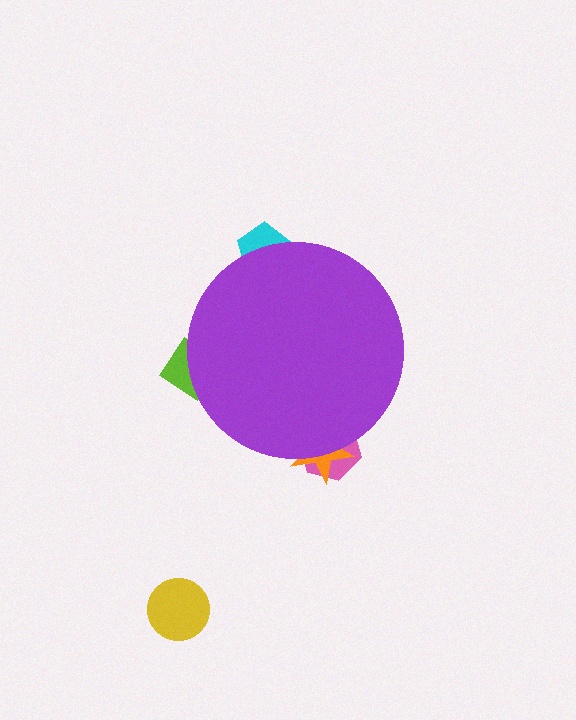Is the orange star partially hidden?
Yes, the orange star is partially hidden behind the purple circle.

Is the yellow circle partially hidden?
No, the yellow circle is fully visible.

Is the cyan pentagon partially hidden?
Yes, the cyan pentagon is partially hidden behind the purple circle.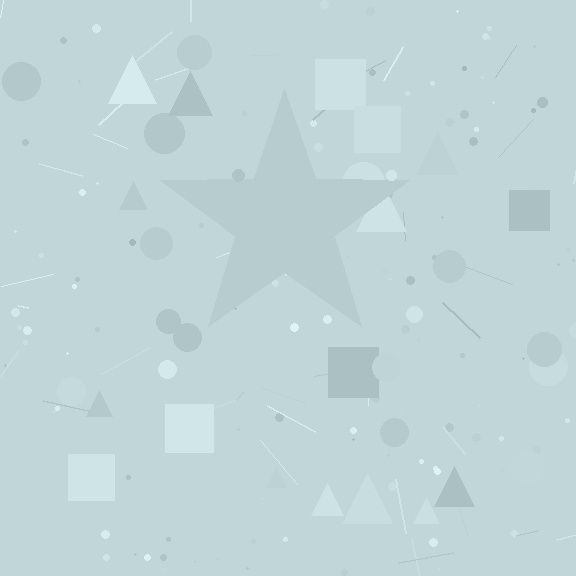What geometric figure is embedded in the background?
A star is embedded in the background.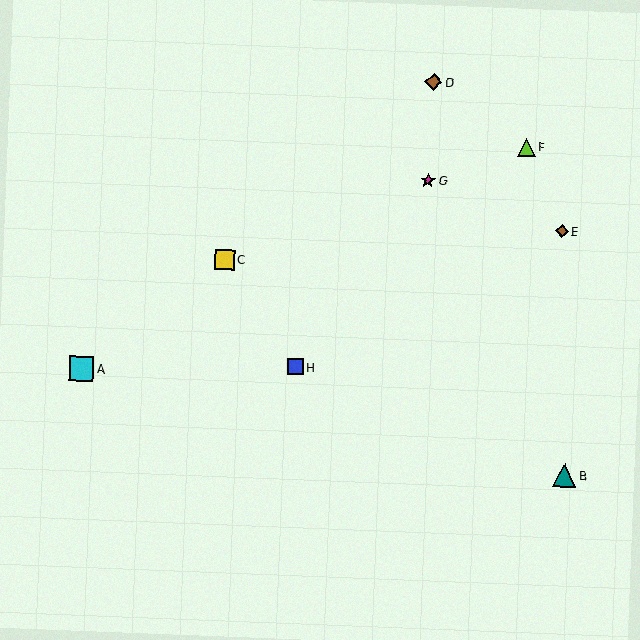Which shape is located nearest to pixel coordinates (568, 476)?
The teal triangle (labeled B) at (564, 475) is nearest to that location.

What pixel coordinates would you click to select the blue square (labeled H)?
Click at (295, 367) to select the blue square H.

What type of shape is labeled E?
Shape E is a brown diamond.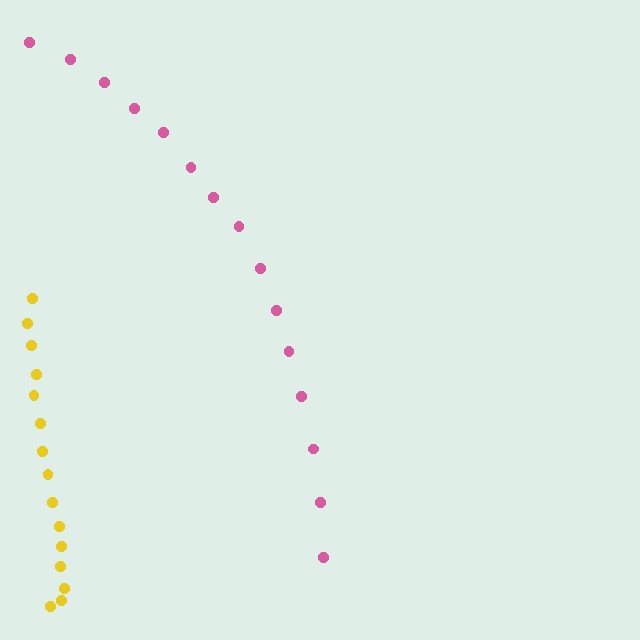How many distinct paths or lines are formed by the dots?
There are 2 distinct paths.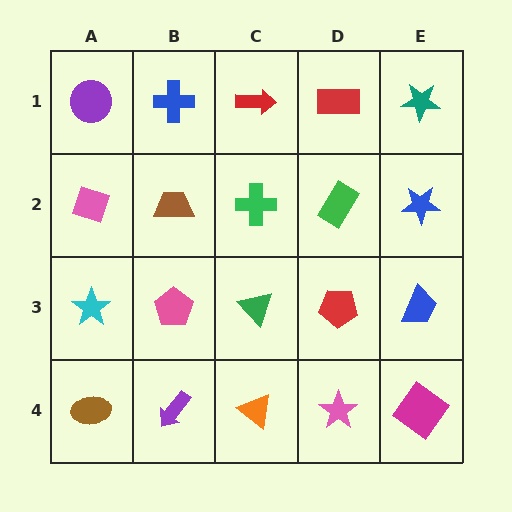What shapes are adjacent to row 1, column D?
A green rectangle (row 2, column D), a red arrow (row 1, column C), a teal star (row 1, column E).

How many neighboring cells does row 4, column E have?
2.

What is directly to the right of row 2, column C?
A green rectangle.